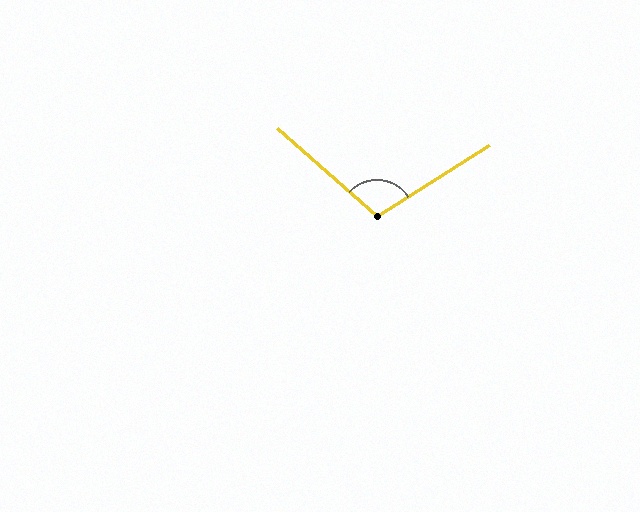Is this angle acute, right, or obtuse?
It is obtuse.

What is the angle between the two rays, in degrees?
Approximately 106 degrees.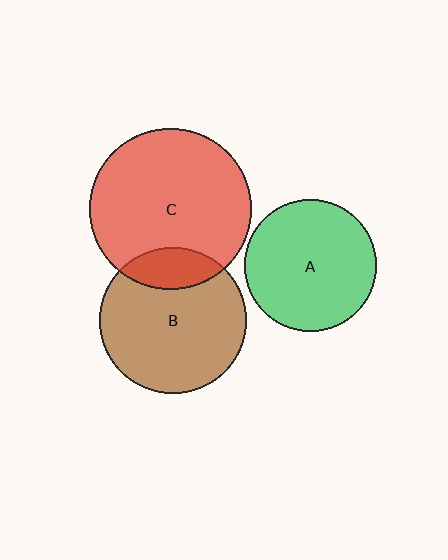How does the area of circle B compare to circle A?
Approximately 1.2 times.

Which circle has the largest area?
Circle C (red).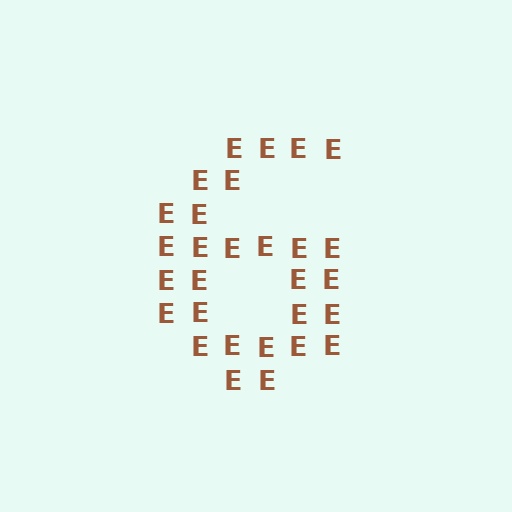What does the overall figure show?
The overall figure shows the digit 6.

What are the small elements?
The small elements are letter E's.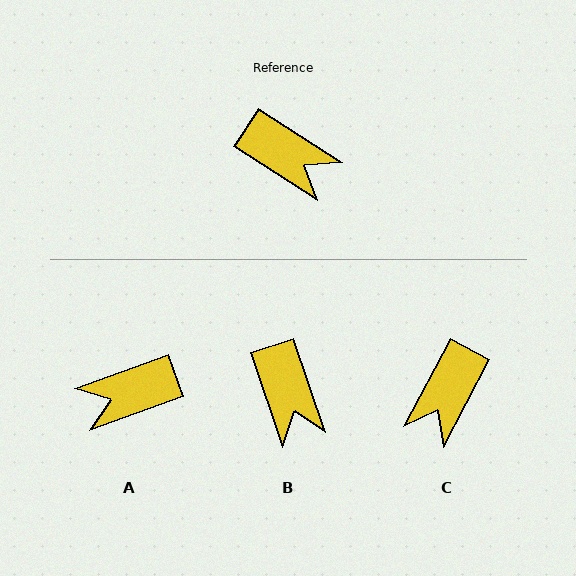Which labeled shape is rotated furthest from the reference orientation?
A, about 128 degrees away.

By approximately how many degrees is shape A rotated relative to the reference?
Approximately 128 degrees clockwise.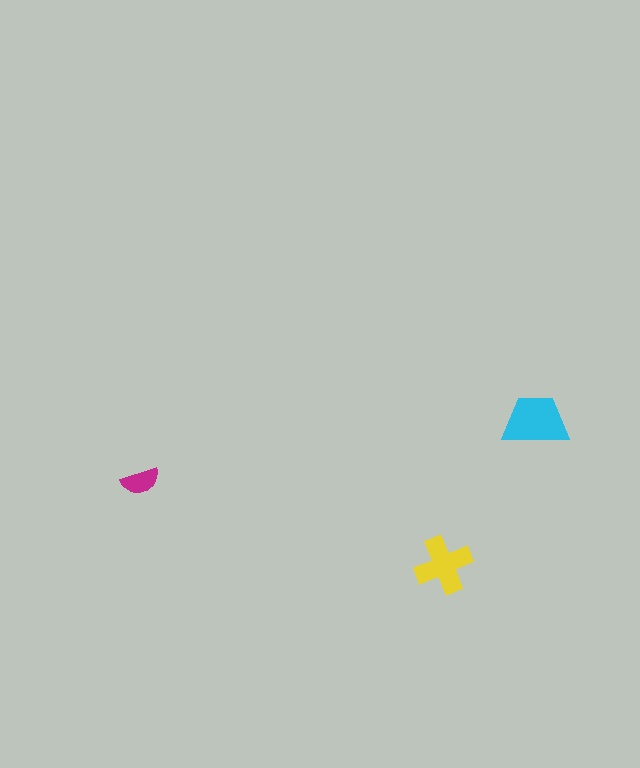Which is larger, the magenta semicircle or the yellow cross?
The yellow cross.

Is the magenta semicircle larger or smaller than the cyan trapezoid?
Smaller.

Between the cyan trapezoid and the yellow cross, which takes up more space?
The cyan trapezoid.